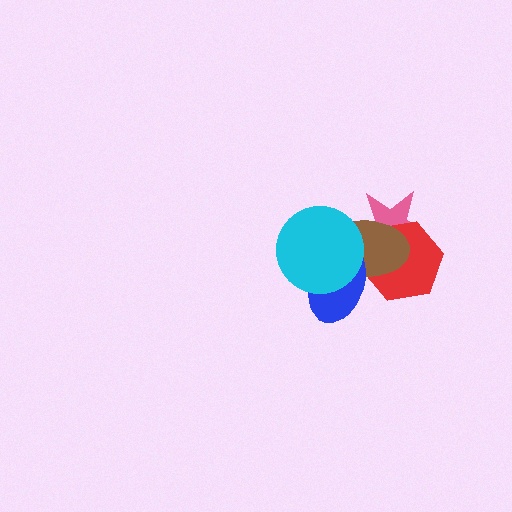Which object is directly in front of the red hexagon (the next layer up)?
The brown ellipse is directly in front of the red hexagon.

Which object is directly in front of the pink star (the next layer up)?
The red hexagon is directly in front of the pink star.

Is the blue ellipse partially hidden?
Yes, it is partially covered by another shape.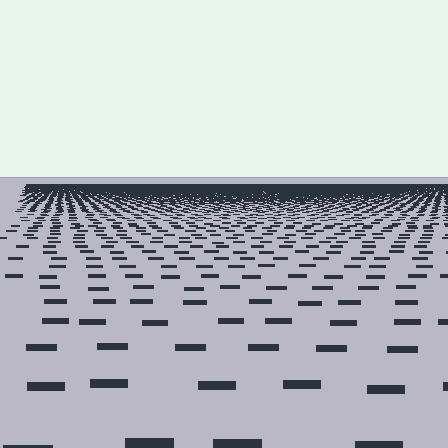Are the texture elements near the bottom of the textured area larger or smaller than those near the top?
Larger. Near the bottom, elements are closer to the viewer and appear at a bigger on-screen size.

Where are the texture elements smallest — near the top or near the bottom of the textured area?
Near the top.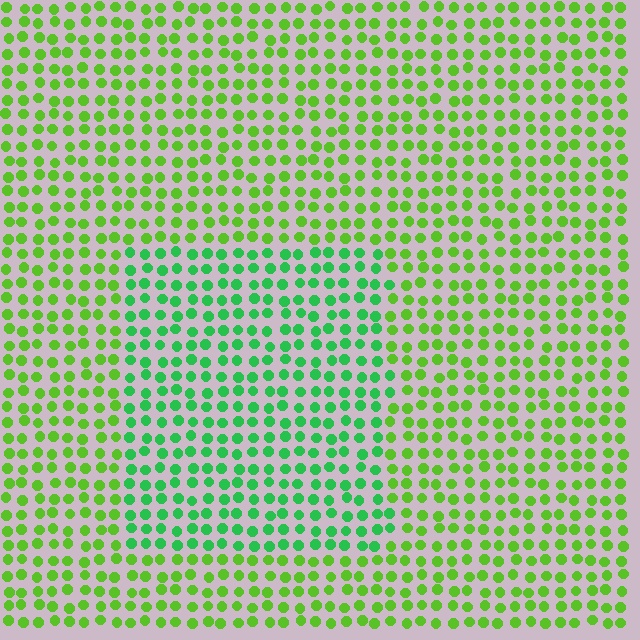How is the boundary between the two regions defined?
The boundary is defined purely by a slight shift in hue (about 34 degrees). Spacing, size, and orientation are identical on both sides.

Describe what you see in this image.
The image is filled with small lime elements in a uniform arrangement. A rectangle-shaped region is visible where the elements are tinted to a slightly different hue, forming a subtle color boundary.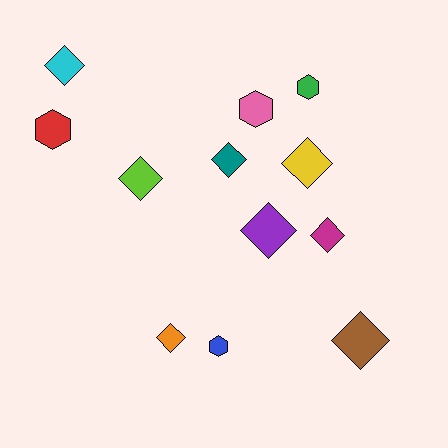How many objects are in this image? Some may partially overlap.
There are 12 objects.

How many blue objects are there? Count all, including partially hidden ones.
There is 1 blue object.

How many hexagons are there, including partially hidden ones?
There are 4 hexagons.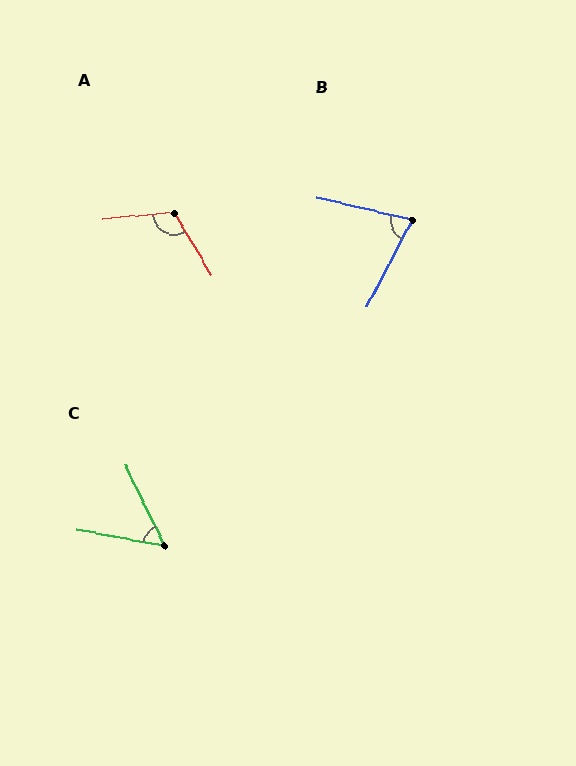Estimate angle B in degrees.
Approximately 76 degrees.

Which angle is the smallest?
C, at approximately 54 degrees.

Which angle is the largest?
A, at approximately 116 degrees.